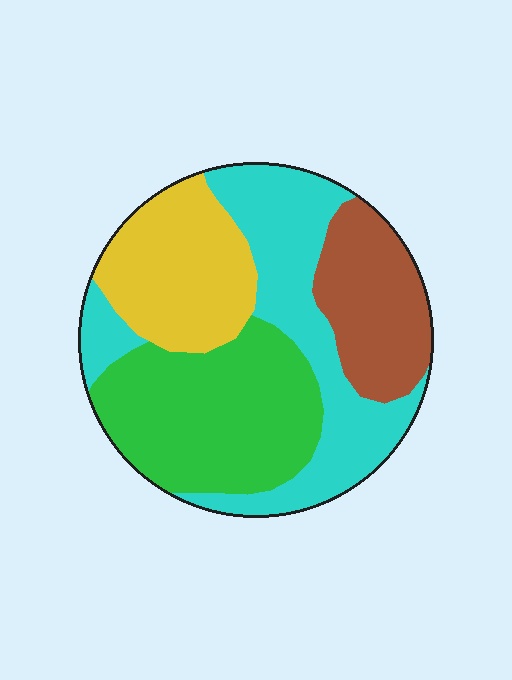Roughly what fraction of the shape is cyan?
Cyan covers about 30% of the shape.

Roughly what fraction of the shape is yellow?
Yellow covers 21% of the shape.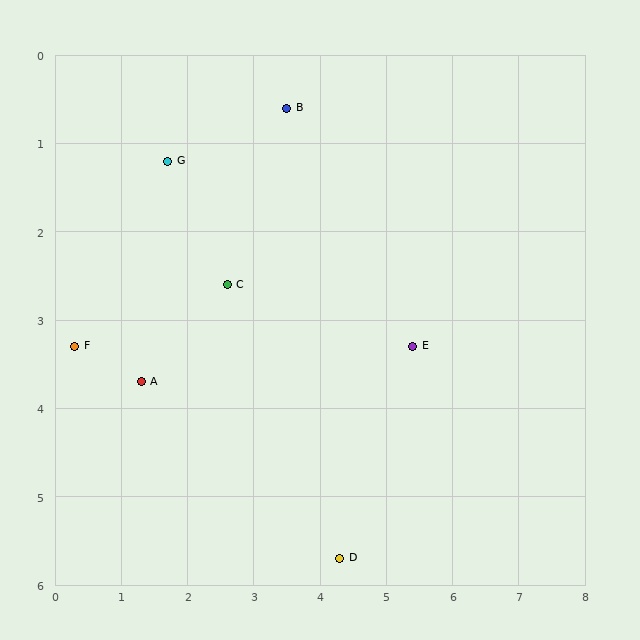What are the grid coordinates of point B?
Point B is at approximately (3.5, 0.6).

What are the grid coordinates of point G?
Point G is at approximately (1.7, 1.2).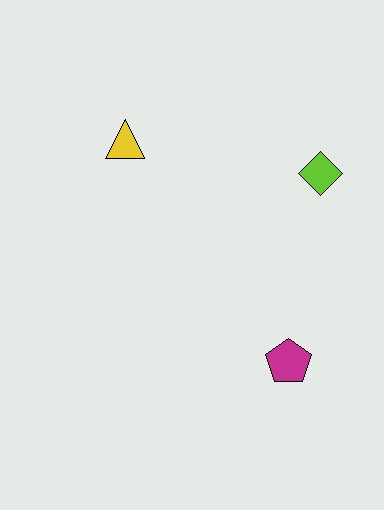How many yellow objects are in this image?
There is 1 yellow object.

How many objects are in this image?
There are 3 objects.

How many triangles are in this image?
There is 1 triangle.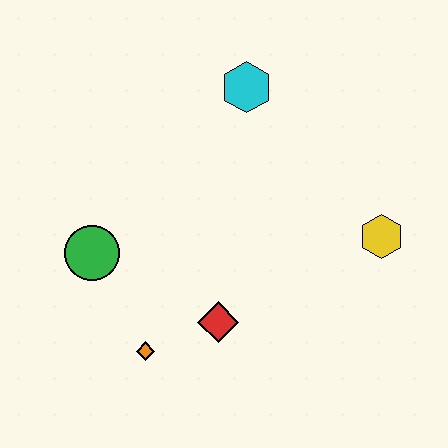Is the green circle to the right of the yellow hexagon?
No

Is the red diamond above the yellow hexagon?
No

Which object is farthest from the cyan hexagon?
The orange diamond is farthest from the cyan hexagon.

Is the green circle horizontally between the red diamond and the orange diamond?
No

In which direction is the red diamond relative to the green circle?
The red diamond is to the right of the green circle.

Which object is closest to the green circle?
The orange diamond is closest to the green circle.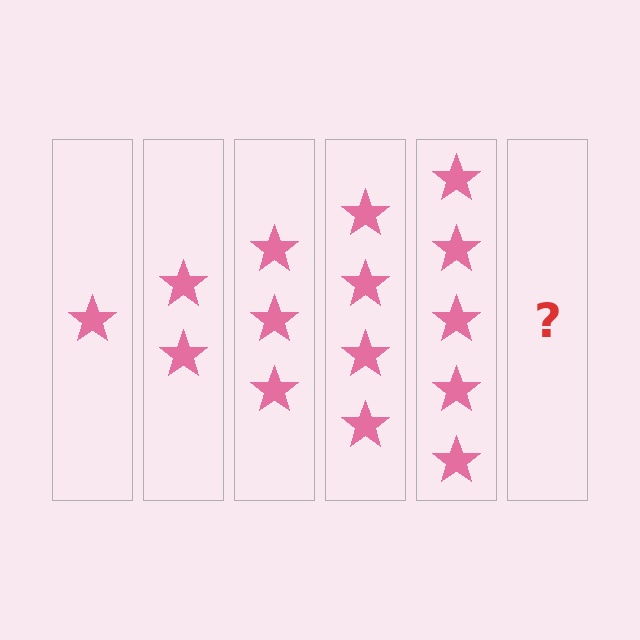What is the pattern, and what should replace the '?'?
The pattern is that each step adds one more star. The '?' should be 6 stars.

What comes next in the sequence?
The next element should be 6 stars.